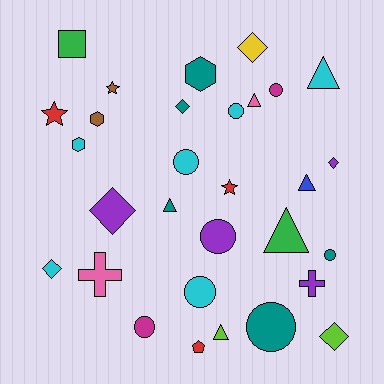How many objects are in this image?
There are 30 objects.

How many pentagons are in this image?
There is 1 pentagon.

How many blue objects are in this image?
There is 1 blue object.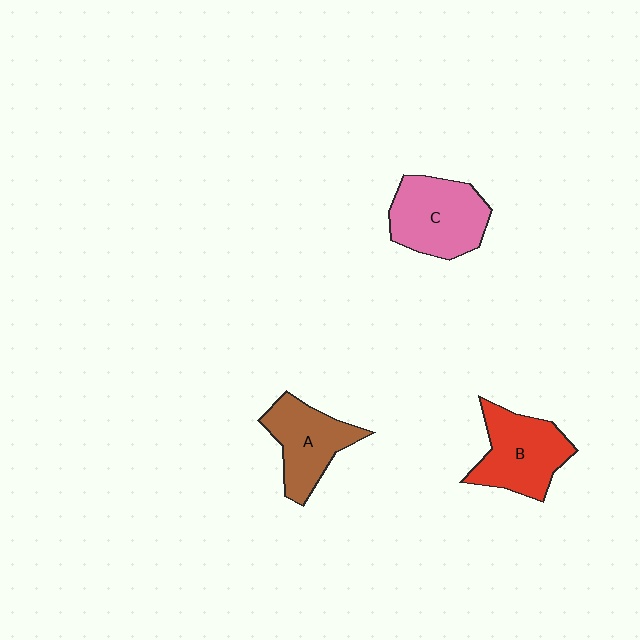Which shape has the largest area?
Shape C (pink).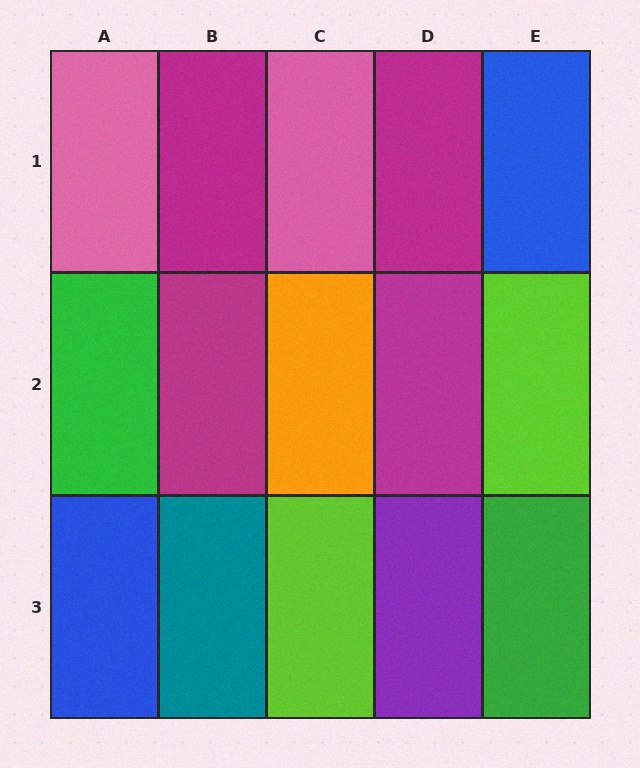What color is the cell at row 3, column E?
Green.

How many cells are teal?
1 cell is teal.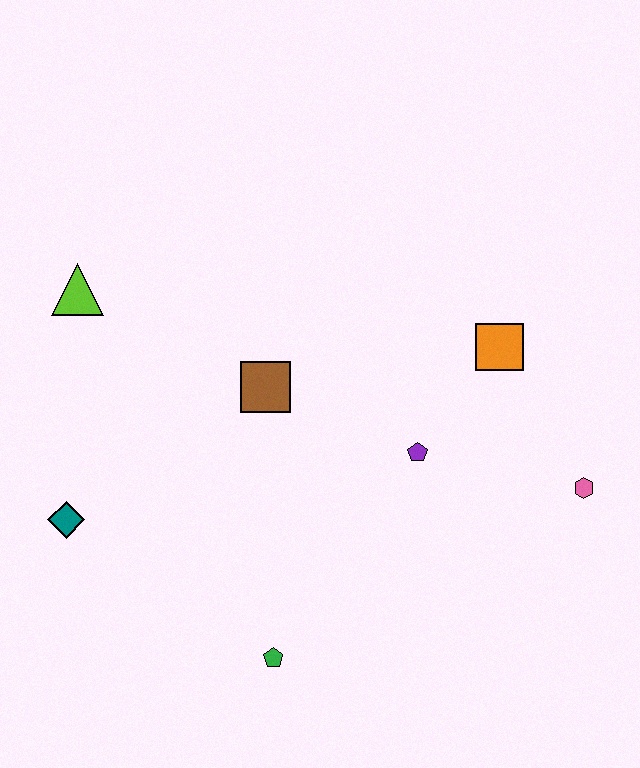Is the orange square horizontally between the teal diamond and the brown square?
No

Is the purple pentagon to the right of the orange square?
No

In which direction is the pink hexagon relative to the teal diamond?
The pink hexagon is to the right of the teal diamond.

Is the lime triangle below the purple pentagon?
No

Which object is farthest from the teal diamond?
The pink hexagon is farthest from the teal diamond.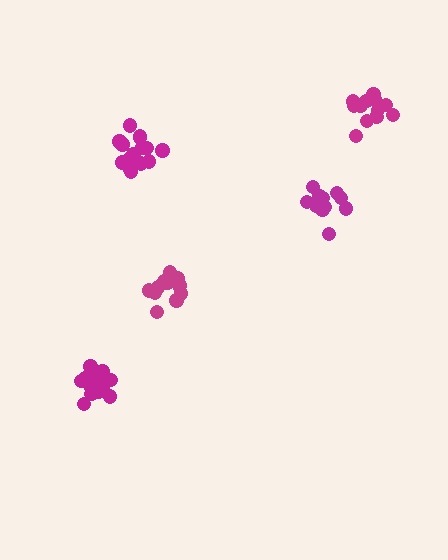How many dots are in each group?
Group 1: 18 dots, Group 2: 18 dots, Group 3: 12 dots, Group 4: 12 dots, Group 5: 13 dots (73 total).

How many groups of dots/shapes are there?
There are 5 groups.